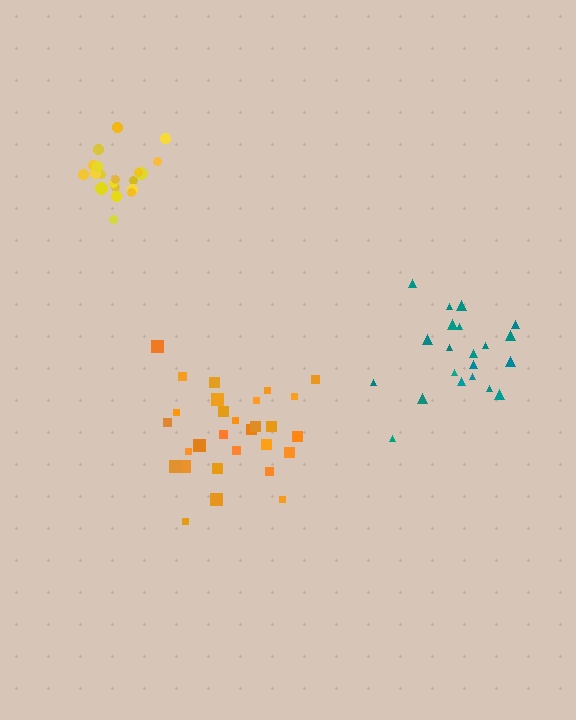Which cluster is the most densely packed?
Yellow.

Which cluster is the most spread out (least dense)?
Orange.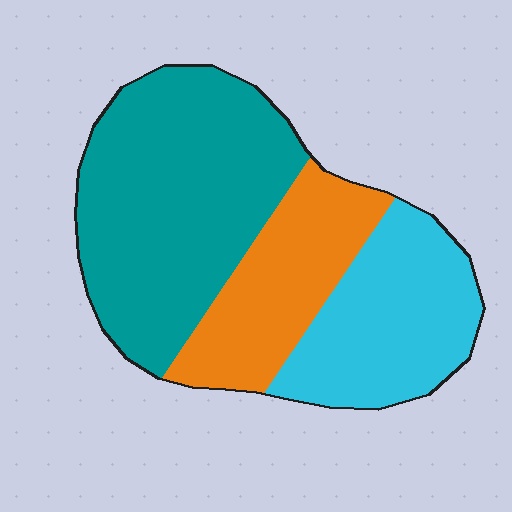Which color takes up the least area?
Orange, at roughly 25%.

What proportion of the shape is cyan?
Cyan covers around 30% of the shape.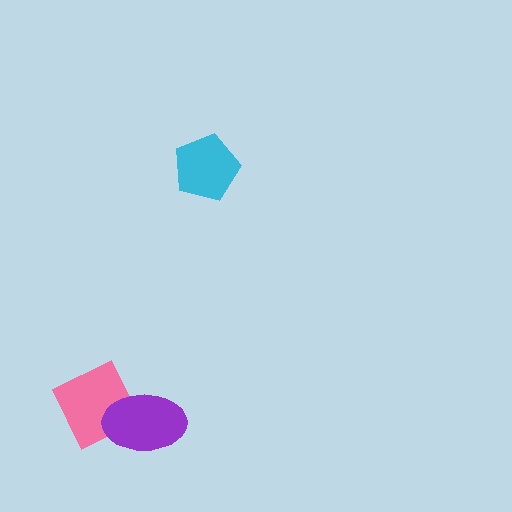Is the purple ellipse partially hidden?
No, no other shape covers it.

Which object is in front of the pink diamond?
The purple ellipse is in front of the pink diamond.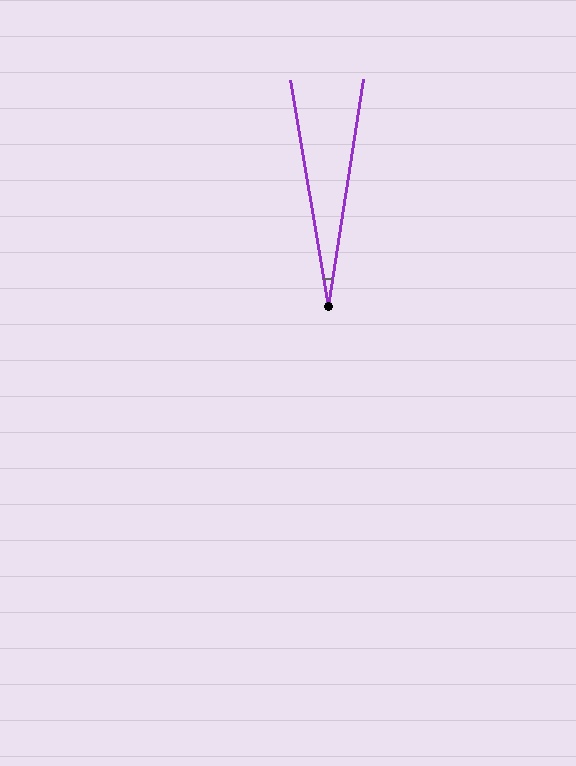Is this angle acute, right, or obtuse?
It is acute.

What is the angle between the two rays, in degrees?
Approximately 18 degrees.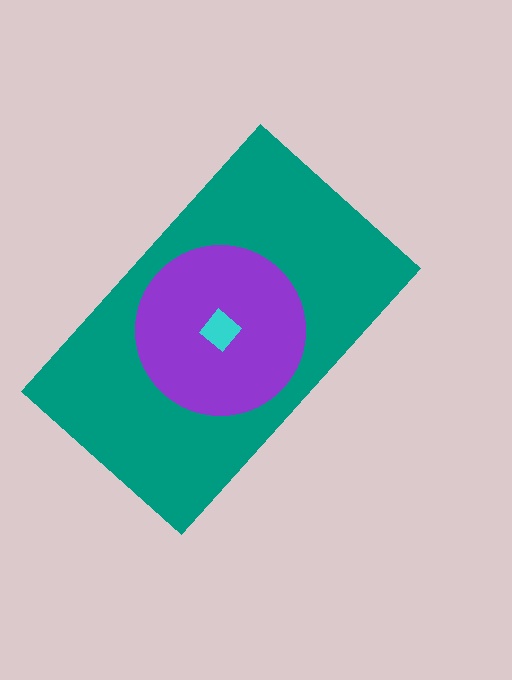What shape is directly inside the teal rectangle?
The purple circle.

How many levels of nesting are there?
3.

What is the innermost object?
The cyan diamond.